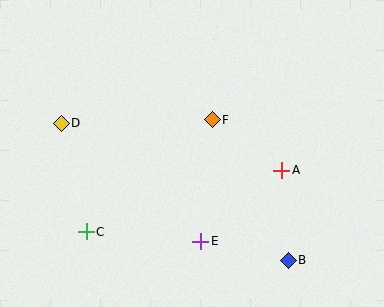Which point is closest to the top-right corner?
Point A is closest to the top-right corner.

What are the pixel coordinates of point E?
Point E is at (201, 241).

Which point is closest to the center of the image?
Point F at (212, 120) is closest to the center.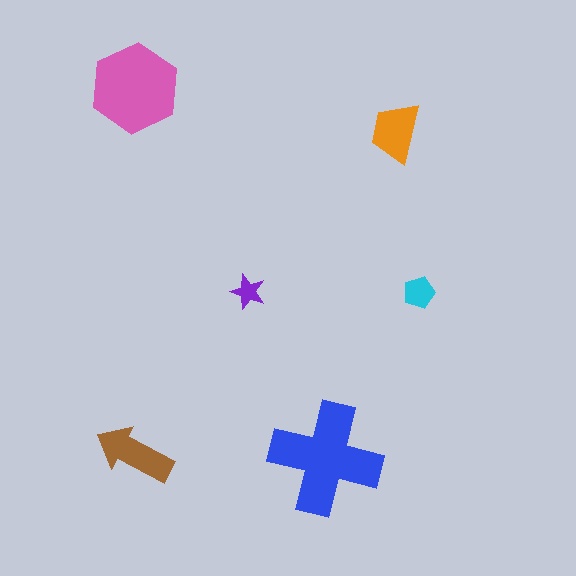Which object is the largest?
The blue cross.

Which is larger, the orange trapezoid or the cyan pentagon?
The orange trapezoid.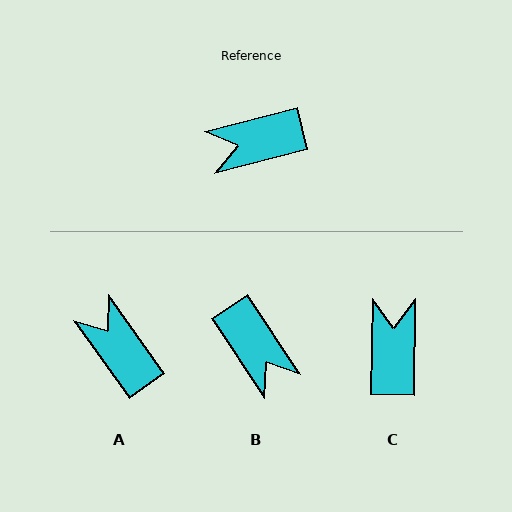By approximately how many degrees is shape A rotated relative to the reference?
Approximately 69 degrees clockwise.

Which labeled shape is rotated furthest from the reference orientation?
B, about 109 degrees away.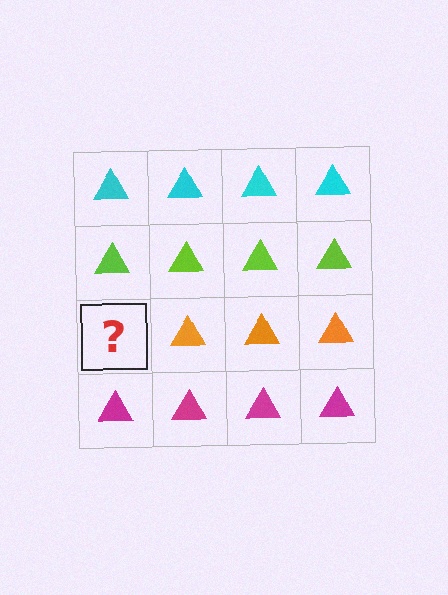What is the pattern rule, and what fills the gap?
The rule is that each row has a consistent color. The gap should be filled with an orange triangle.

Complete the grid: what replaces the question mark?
The question mark should be replaced with an orange triangle.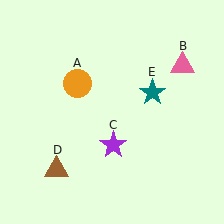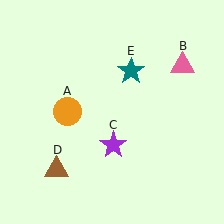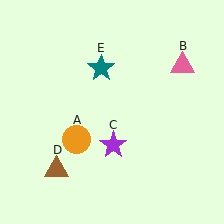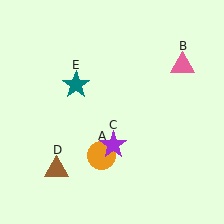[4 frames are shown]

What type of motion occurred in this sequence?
The orange circle (object A), teal star (object E) rotated counterclockwise around the center of the scene.